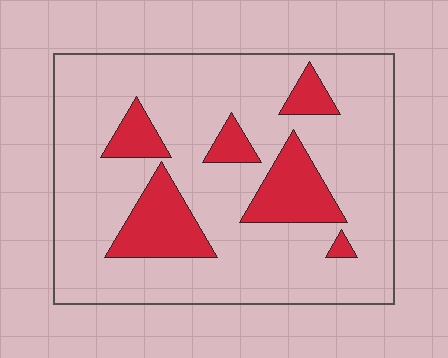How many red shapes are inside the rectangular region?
6.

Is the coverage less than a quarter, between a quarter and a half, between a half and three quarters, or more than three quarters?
Less than a quarter.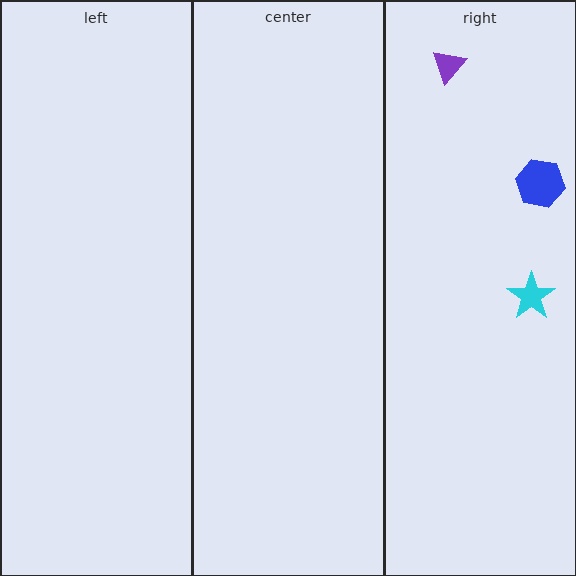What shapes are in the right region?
The cyan star, the purple triangle, the blue hexagon.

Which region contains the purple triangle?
The right region.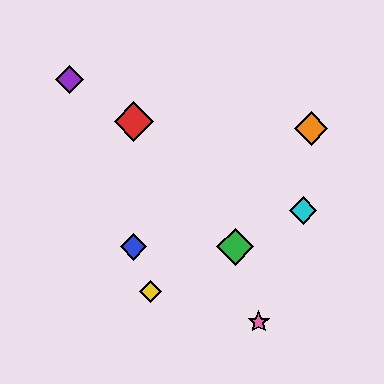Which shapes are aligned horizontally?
The blue diamond, the green diamond are aligned horizontally.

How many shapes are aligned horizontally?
2 shapes (the blue diamond, the green diamond) are aligned horizontally.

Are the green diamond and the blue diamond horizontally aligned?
Yes, both are at y≈247.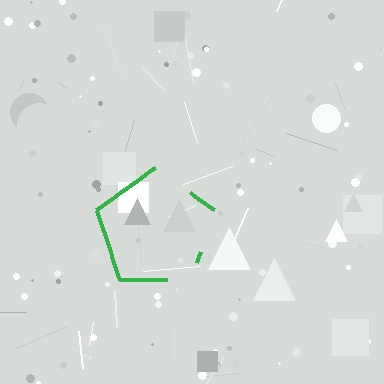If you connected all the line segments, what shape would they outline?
They would outline a pentagon.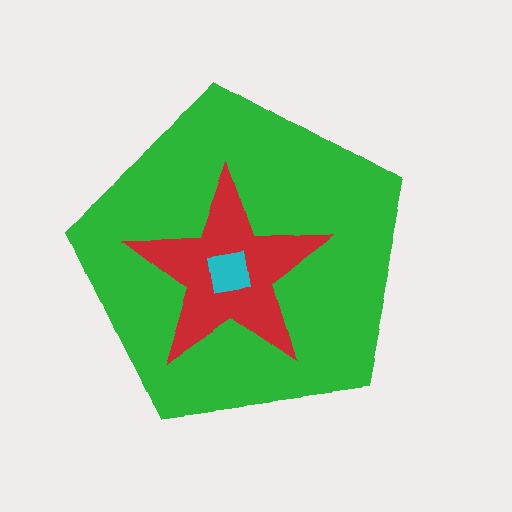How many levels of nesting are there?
3.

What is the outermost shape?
The green pentagon.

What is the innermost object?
The cyan square.